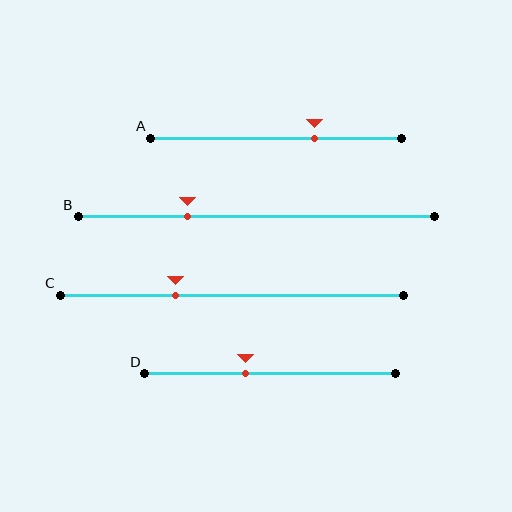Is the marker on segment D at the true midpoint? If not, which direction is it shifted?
No, the marker on segment D is shifted to the left by about 10% of the segment length.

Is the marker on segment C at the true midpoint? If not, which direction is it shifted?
No, the marker on segment C is shifted to the left by about 16% of the segment length.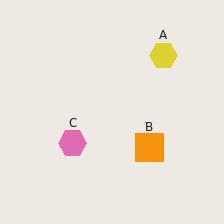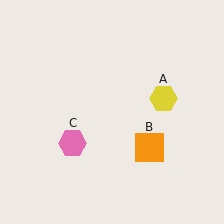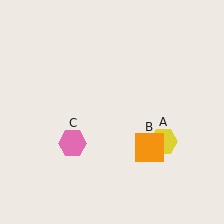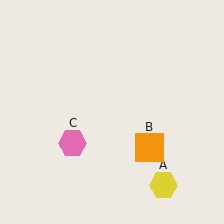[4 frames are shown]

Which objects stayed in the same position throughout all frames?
Orange square (object B) and pink hexagon (object C) remained stationary.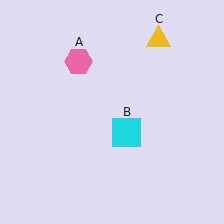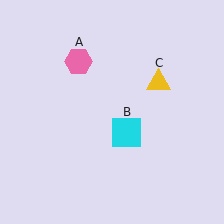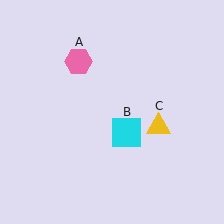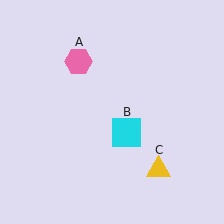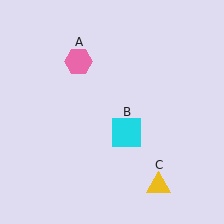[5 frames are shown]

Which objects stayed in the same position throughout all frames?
Pink hexagon (object A) and cyan square (object B) remained stationary.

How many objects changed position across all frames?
1 object changed position: yellow triangle (object C).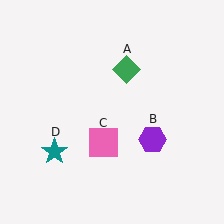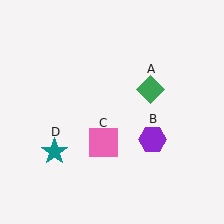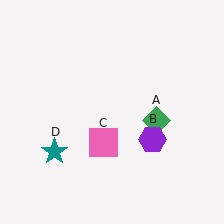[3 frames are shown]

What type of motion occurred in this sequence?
The green diamond (object A) rotated clockwise around the center of the scene.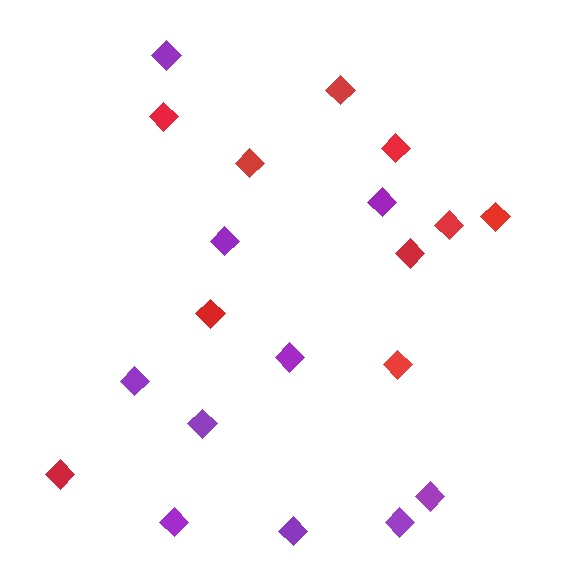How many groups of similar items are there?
There are 2 groups: one group of purple diamonds (10) and one group of red diamonds (10).